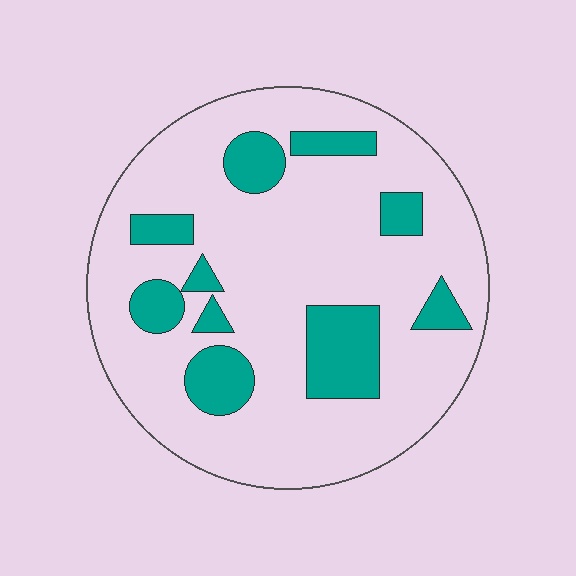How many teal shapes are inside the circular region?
10.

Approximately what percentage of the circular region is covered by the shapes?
Approximately 20%.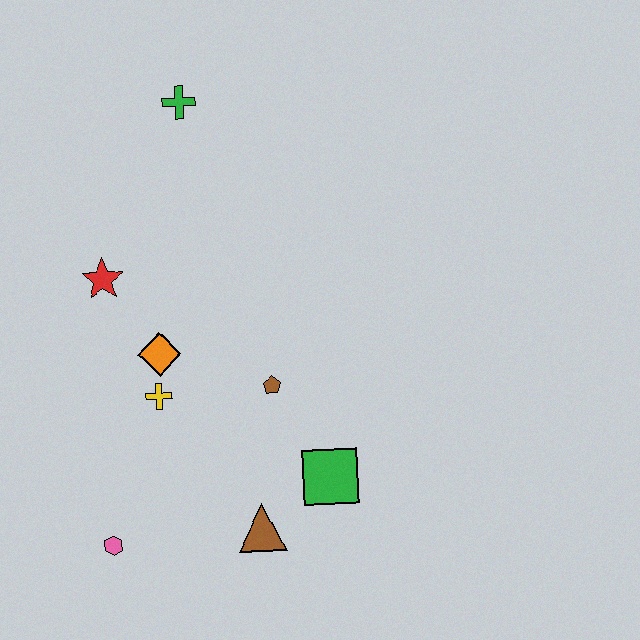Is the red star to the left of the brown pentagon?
Yes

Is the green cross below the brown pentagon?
No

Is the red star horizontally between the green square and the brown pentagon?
No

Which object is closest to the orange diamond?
The yellow cross is closest to the orange diamond.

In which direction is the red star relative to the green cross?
The red star is below the green cross.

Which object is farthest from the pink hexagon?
The green cross is farthest from the pink hexagon.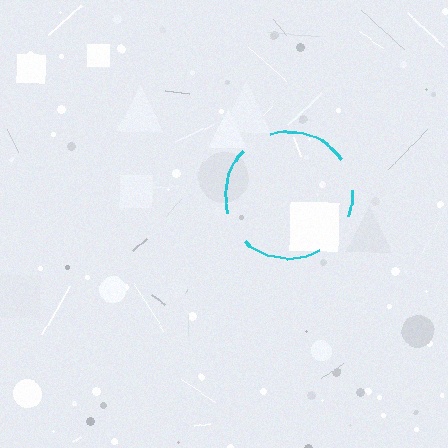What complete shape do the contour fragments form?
The contour fragments form a circle.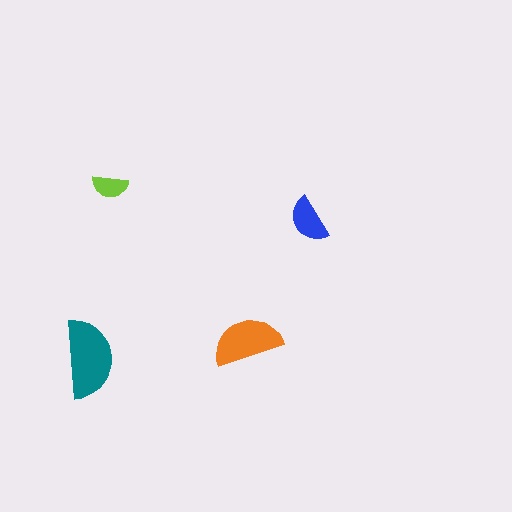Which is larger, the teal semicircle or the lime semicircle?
The teal one.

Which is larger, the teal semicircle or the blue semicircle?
The teal one.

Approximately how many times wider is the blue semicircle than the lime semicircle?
About 1.5 times wider.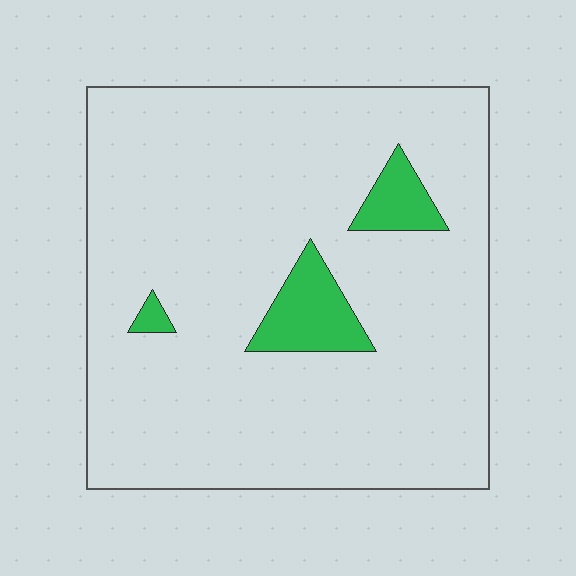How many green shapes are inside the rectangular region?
3.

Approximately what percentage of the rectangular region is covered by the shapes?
Approximately 10%.